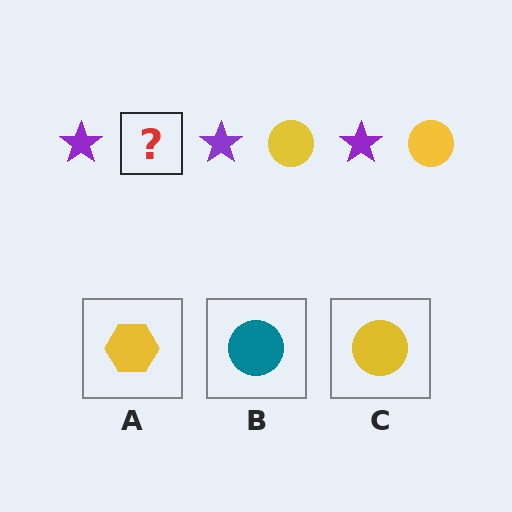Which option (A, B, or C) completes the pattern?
C.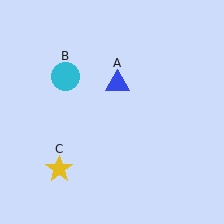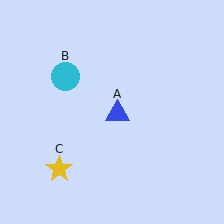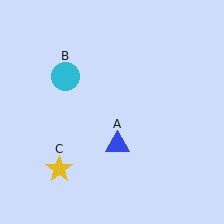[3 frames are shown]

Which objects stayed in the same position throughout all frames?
Cyan circle (object B) and yellow star (object C) remained stationary.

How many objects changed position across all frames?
1 object changed position: blue triangle (object A).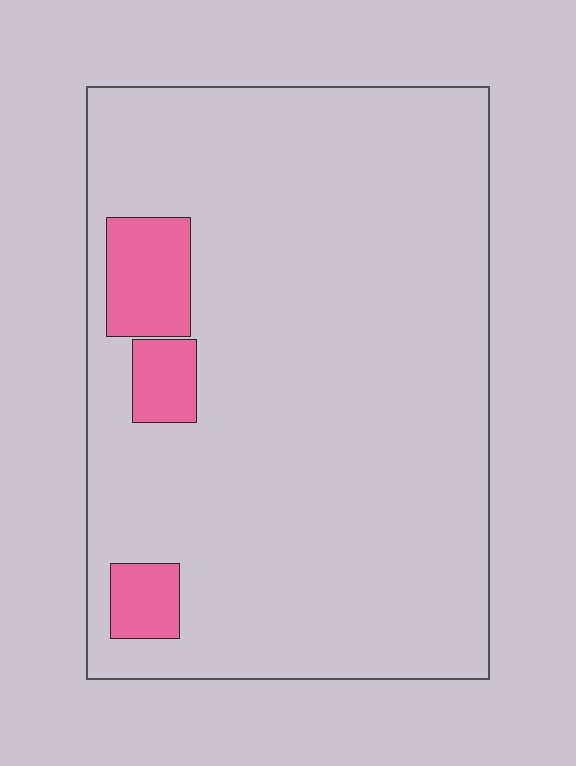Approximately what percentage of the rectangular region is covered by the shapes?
Approximately 10%.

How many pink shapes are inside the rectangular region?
3.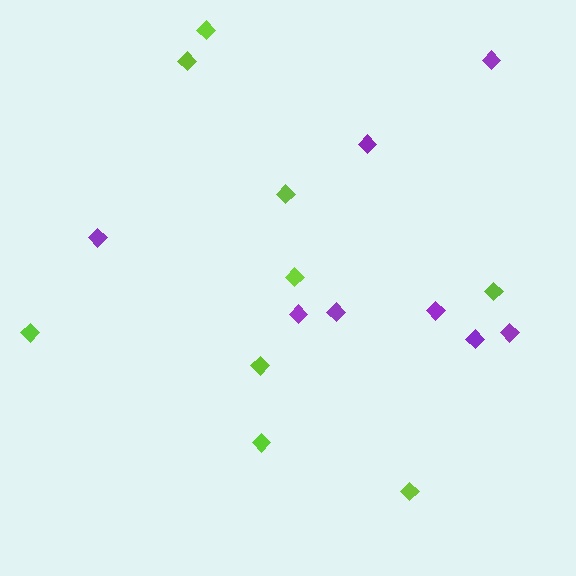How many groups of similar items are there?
There are 2 groups: one group of lime diamonds (9) and one group of purple diamonds (8).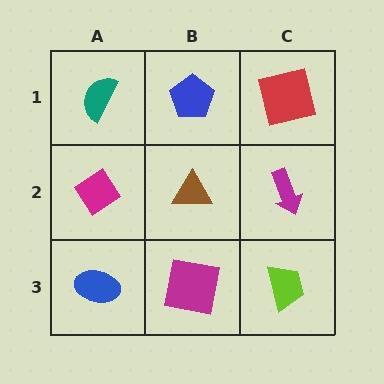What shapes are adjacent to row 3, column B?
A brown triangle (row 2, column B), a blue ellipse (row 3, column A), a lime trapezoid (row 3, column C).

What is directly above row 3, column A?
A magenta diamond.